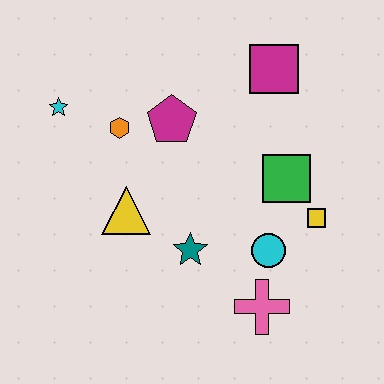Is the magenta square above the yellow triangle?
Yes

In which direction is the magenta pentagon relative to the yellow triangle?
The magenta pentagon is above the yellow triangle.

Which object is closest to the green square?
The yellow square is closest to the green square.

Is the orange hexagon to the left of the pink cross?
Yes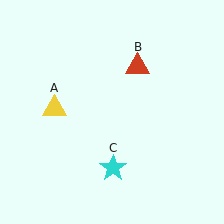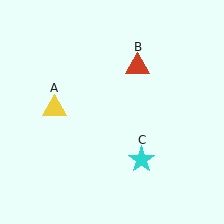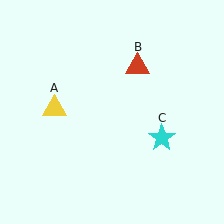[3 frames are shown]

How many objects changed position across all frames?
1 object changed position: cyan star (object C).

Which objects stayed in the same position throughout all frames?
Yellow triangle (object A) and red triangle (object B) remained stationary.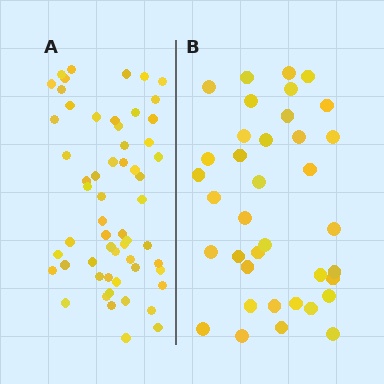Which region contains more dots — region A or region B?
Region A (the left region) has more dots.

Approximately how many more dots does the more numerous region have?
Region A has approximately 20 more dots than region B.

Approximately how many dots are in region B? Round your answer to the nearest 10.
About 40 dots. (The exact count is 37, which rounds to 40.)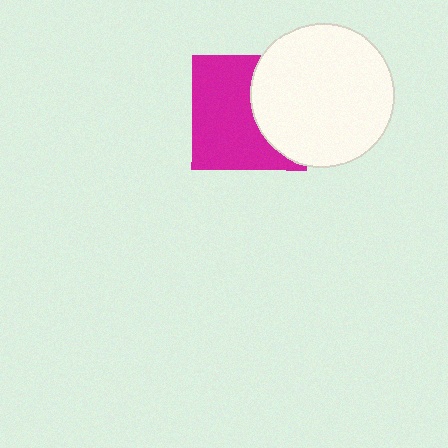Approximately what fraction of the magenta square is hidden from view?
Roughly 40% of the magenta square is hidden behind the white circle.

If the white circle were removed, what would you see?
You would see the complete magenta square.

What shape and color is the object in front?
The object in front is a white circle.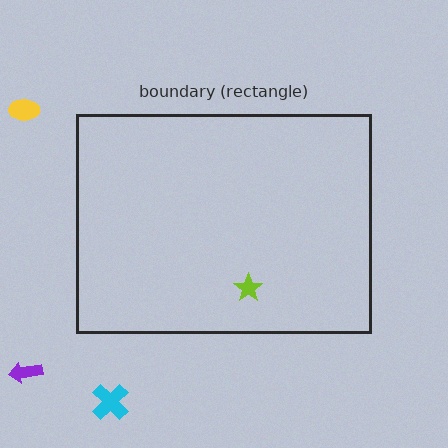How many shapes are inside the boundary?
1 inside, 3 outside.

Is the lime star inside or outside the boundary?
Inside.